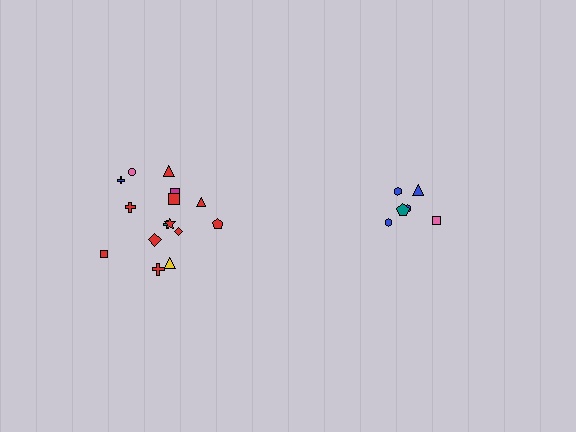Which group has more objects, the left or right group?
The left group.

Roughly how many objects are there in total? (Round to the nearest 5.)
Roughly 20 objects in total.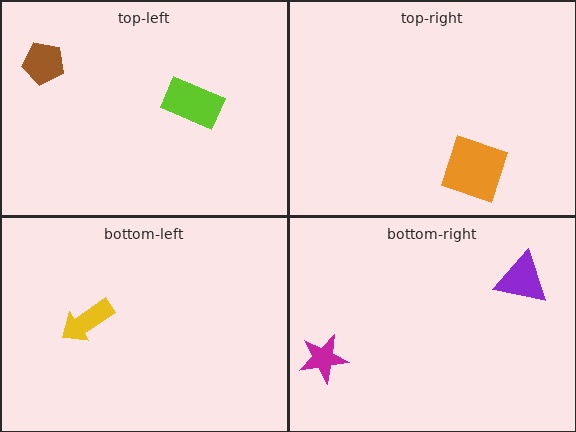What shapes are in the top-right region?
The orange diamond.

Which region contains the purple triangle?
The bottom-right region.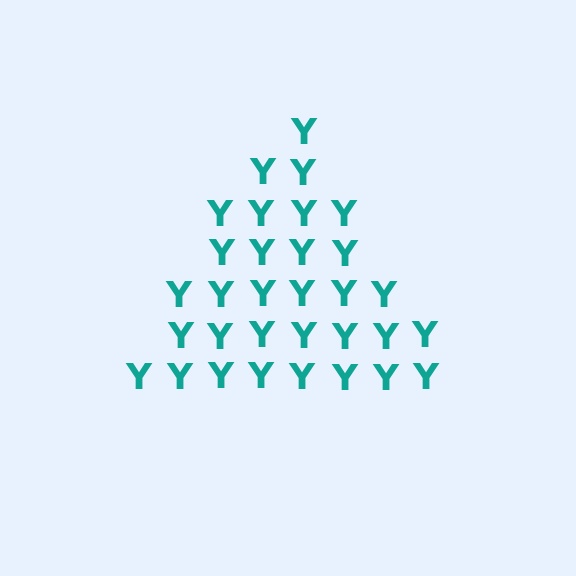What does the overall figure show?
The overall figure shows a triangle.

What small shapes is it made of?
It is made of small letter Y's.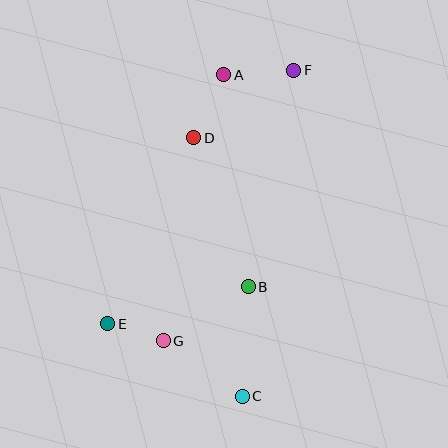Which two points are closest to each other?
Points E and G are closest to each other.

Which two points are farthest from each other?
Points C and F are farthest from each other.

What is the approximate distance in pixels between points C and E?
The distance between C and E is approximately 153 pixels.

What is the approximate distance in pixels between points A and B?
The distance between A and B is approximately 213 pixels.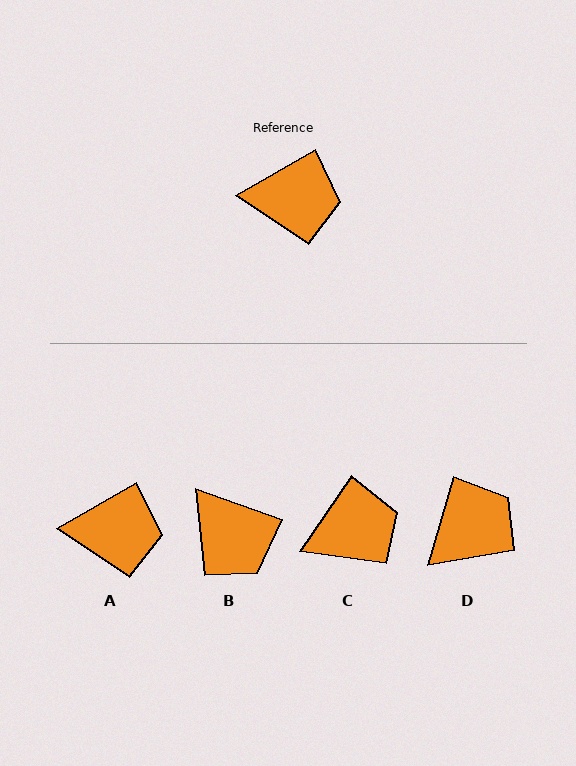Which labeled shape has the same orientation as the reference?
A.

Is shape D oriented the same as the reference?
No, it is off by about 44 degrees.